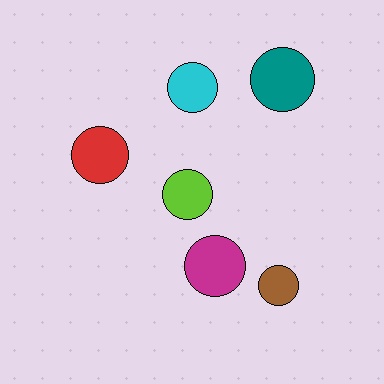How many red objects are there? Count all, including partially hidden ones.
There is 1 red object.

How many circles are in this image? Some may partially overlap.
There are 6 circles.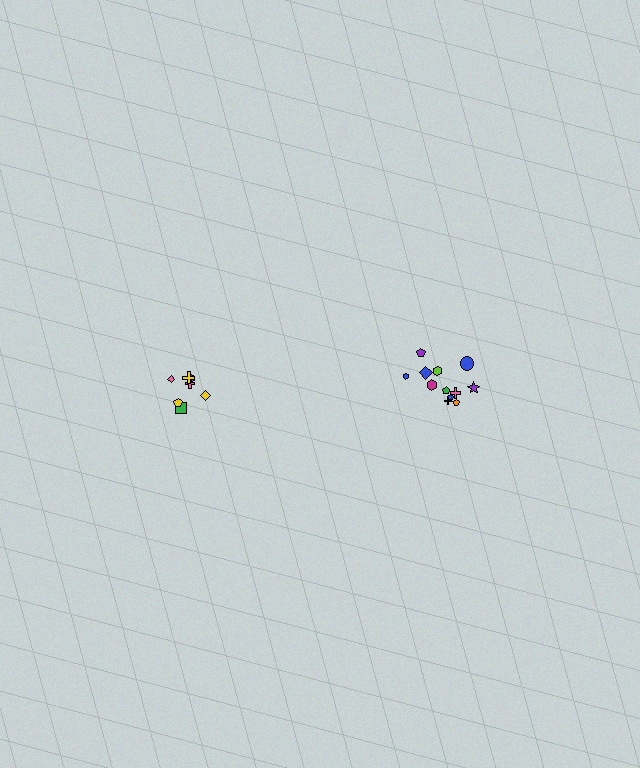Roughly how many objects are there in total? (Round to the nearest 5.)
Roughly 20 objects in total.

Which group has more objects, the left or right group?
The right group.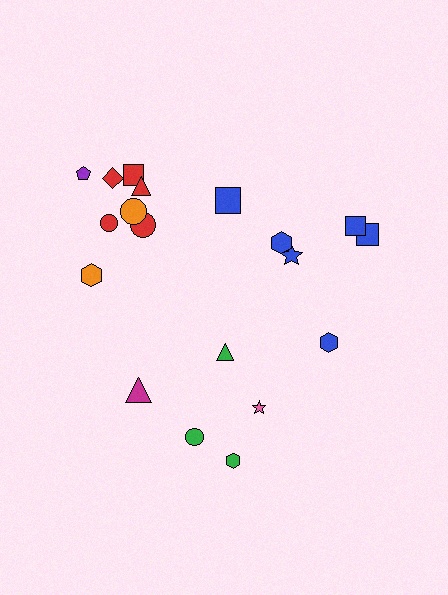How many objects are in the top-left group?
There are 8 objects.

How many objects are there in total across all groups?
There are 19 objects.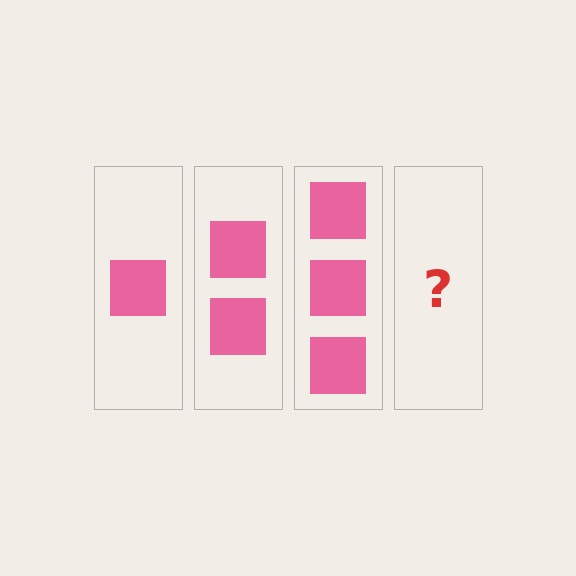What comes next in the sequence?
The next element should be 4 squares.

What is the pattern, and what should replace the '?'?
The pattern is that each step adds one more square. The '?' should be 4 squares.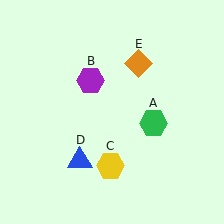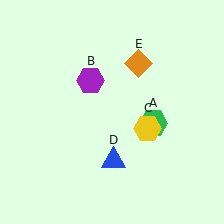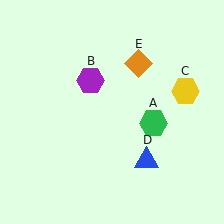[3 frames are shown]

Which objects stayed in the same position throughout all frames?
Green hexagon (object A) and purple hexagon (object B) and orange diamond (object E) remained stationary.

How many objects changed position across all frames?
2 objects changed position: yellow hexagon (object C), blue triangle (object D).